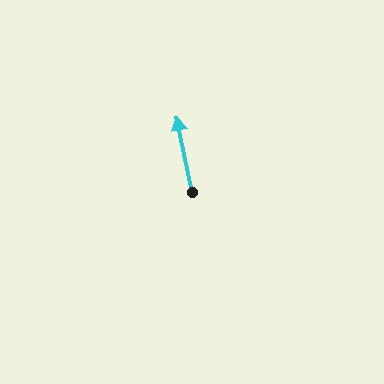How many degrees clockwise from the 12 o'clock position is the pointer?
Approximately 349 degrees.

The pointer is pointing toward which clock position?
Roughly 12 o'clock.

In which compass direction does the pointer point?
North.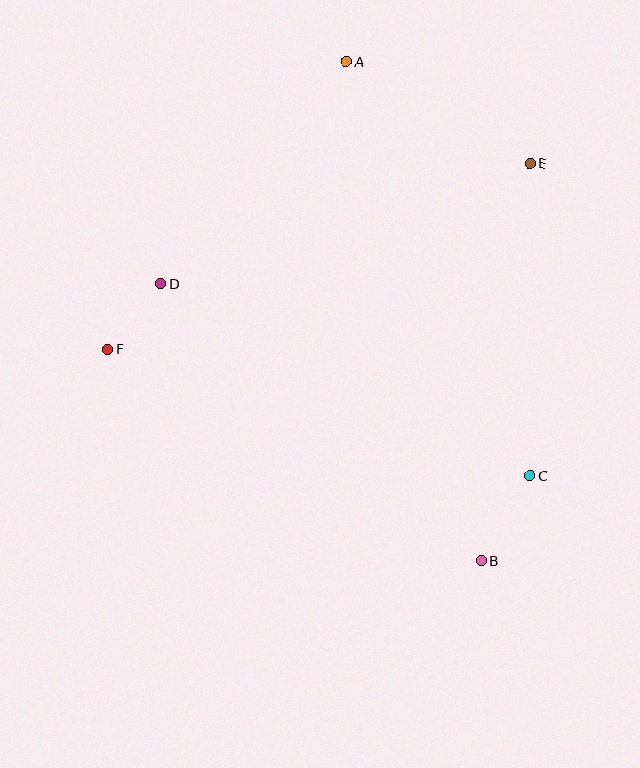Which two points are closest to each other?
Points D and F are closest to each other.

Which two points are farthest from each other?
Points A and B are farthest from each other.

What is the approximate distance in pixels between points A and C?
The distance between A and C is approximately 453 pixels.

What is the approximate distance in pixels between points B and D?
The distance between B and D is approximately 424 pixels.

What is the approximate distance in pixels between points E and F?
The distance between E and F is approximately 461 pixels.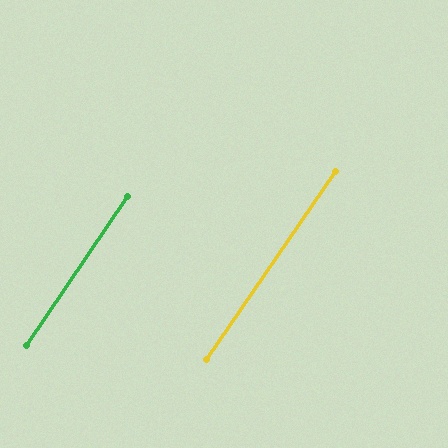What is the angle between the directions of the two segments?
Approximately 0 degrees.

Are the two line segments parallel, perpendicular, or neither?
Parallel — their directions differ by only 0.4°.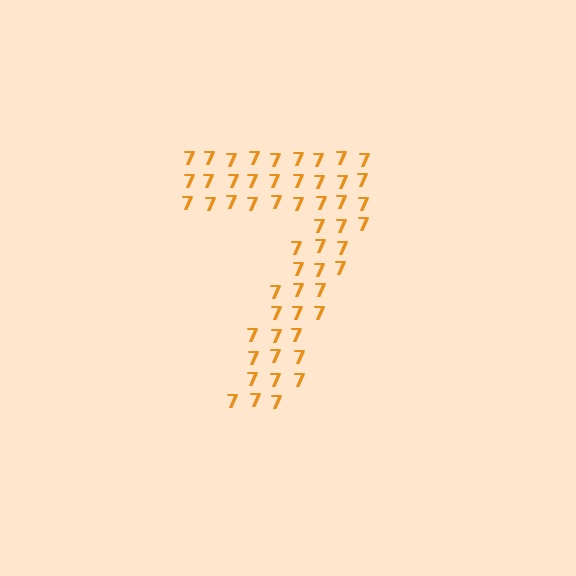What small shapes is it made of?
It is made of small digit 7's.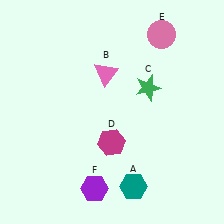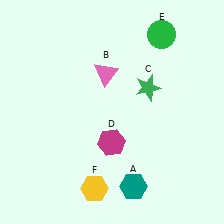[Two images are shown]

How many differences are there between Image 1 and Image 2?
There are 2 differences between the two images.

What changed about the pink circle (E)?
In Image 1, E is pink. In Image 2, it changed to green.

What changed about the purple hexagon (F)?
In Image 1, F is purple. In Image 2, it changed to yellow.